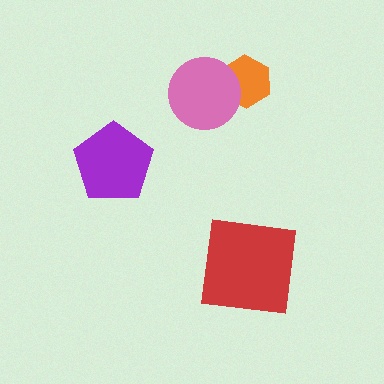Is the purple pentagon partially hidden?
No, no other shape covers it.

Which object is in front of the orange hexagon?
The pink circle is in front of the orange hexagon.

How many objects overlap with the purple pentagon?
0 objects overlap with the purple pentagon.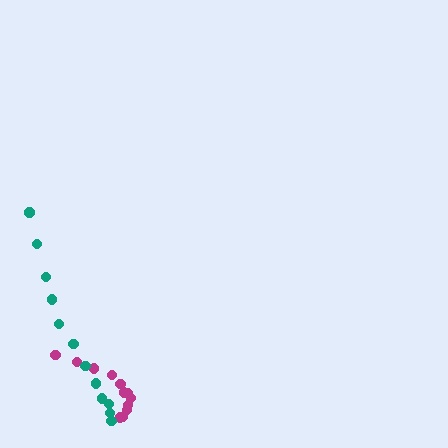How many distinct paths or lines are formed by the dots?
There are 2 distinct paths.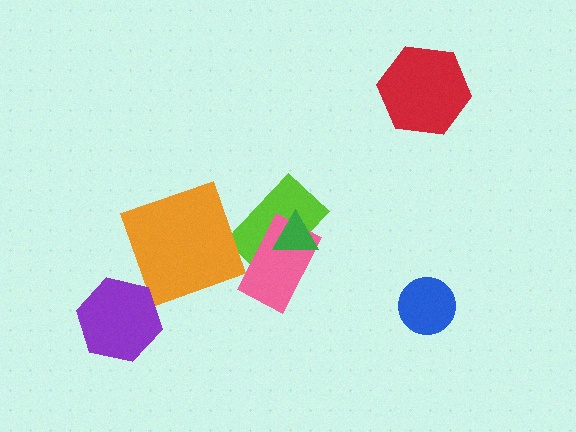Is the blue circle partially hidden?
No, no other shape covers it.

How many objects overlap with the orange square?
0 objects overlap with the orange square.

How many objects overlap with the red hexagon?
0 objects overlap with the red hexagon.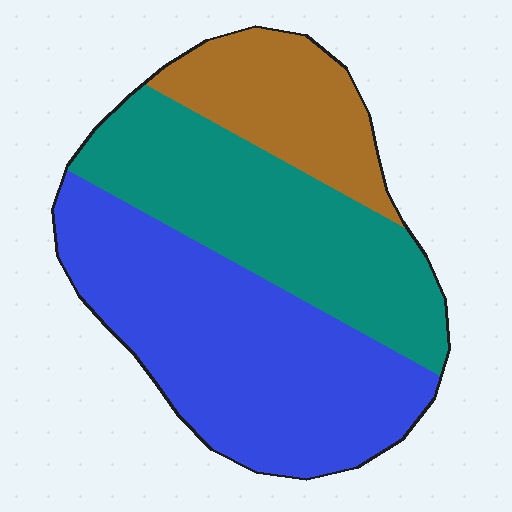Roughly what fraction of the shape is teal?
Teal covers 35% of the shape.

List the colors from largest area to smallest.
From largest to smallest: blue, teal, brown.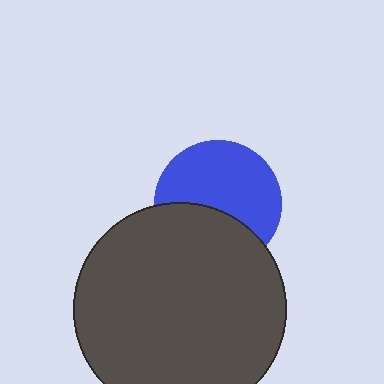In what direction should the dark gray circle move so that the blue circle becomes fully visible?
The dark gray circle should move down. That is the shortest direction to clear the overlap and leave the blue circle fully visible.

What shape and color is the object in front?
The object in front is a dark gray circle.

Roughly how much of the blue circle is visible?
About half of it is visible (roughly 61%).